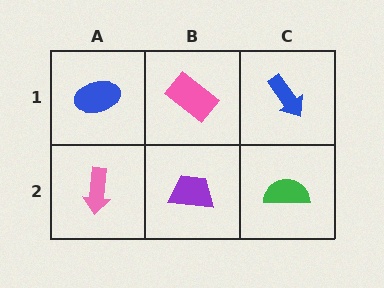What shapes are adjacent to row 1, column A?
A pink arrow (row 2, column A), a pink rectangle (row 1, column B).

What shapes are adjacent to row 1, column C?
A green semicircle (row 2, column C), a pink rectangle (row 1, column B).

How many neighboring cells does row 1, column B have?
3.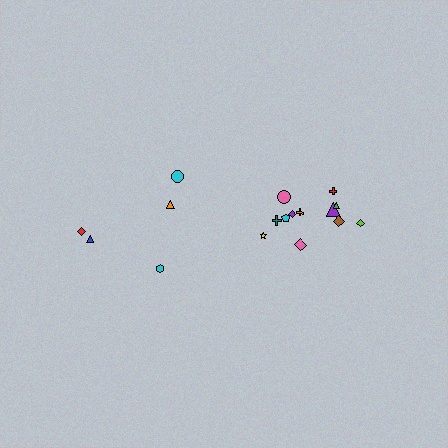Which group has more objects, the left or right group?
The right group.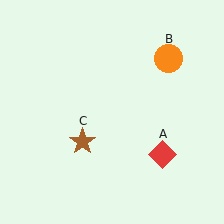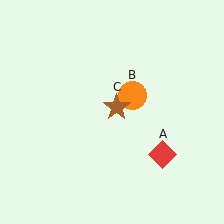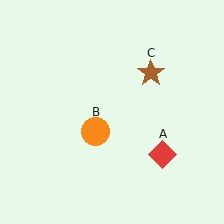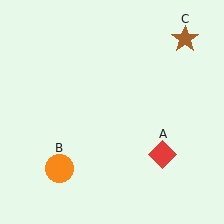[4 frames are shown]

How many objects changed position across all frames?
2 objects changed position: orange circle (object B), brown star (object C).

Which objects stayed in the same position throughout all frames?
Red diamond (object A) remained stationary.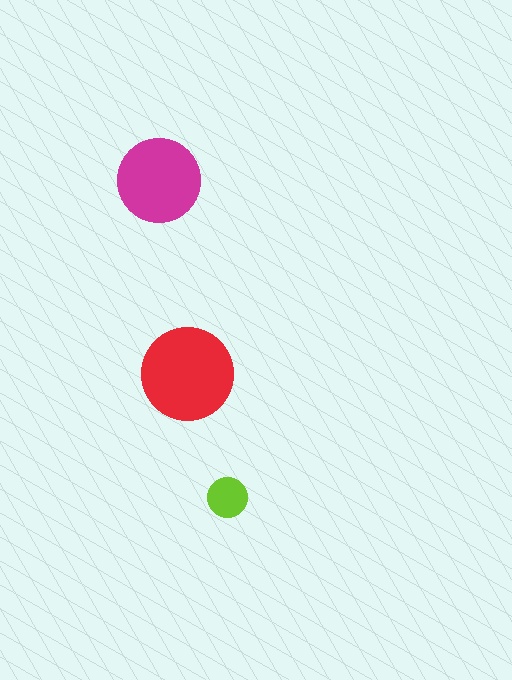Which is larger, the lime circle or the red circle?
The red one.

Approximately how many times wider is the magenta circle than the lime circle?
About 2 times wider.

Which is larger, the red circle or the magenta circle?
The red one.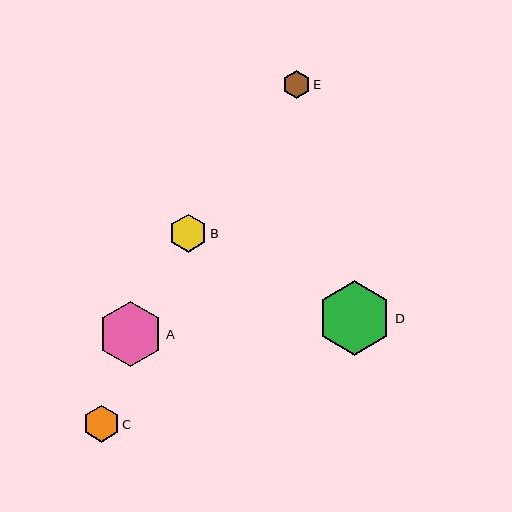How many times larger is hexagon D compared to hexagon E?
Hexagon D is approximately 2.7 times the size of hexagon E.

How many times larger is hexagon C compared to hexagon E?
Hexagon C is approximately 1.3 times the size of hexagon E.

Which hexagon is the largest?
Hexagon D is the largest with a size of approximately 75 pixels.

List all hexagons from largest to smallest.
From largest to smallest: D, A, B, C, E.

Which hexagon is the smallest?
Hexagon E is the smallest with a size of approximately 28 pixels.